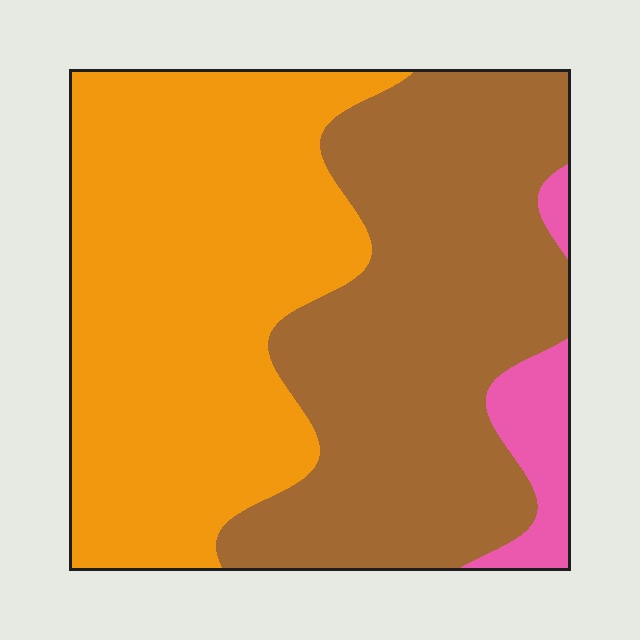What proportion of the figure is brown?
Brown covers about 45% of the figure.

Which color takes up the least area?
Pink, at roughly 5%.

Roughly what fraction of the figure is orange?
Orange covers 48% of the figure.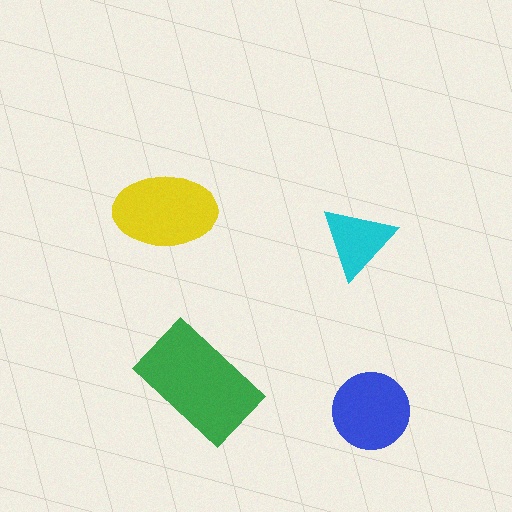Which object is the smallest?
The cyan triangle.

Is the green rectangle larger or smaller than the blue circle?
Larger.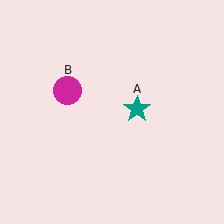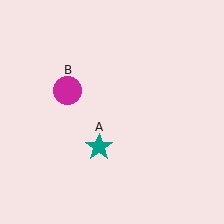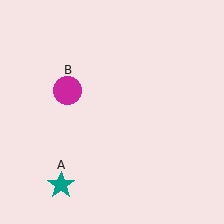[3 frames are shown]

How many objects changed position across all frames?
1 object changed position: teal star (object A).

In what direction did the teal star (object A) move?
The teal star (object A) moved down and to the left.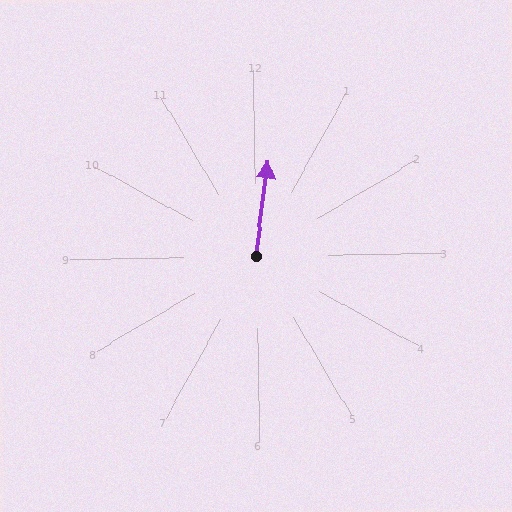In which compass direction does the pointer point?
North.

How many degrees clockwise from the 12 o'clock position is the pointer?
Approximately 8 degrees.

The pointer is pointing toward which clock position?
Roughly 12 o'clock.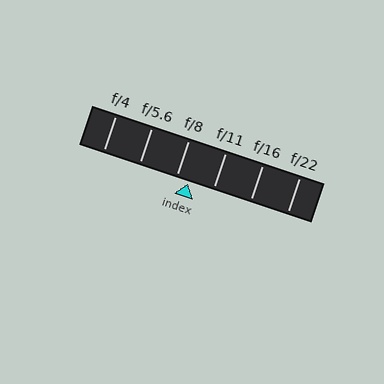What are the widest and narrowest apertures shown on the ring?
The widest aperture shown is f/4 and the narrowest is f/22.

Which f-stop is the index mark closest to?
The index mark is closest to f/8.